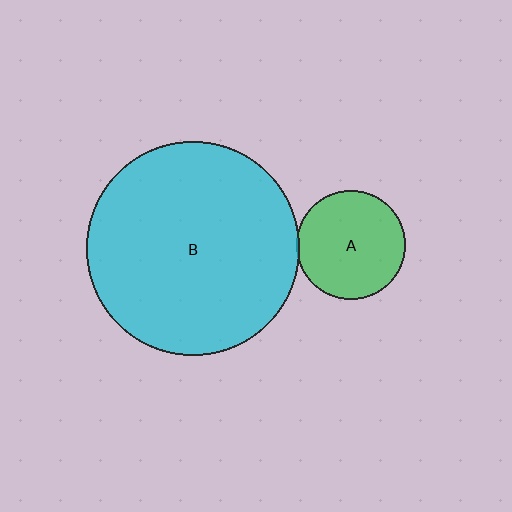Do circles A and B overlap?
Yes.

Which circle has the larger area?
Circle B (cyan).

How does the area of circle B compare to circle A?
Approximately 3.8 times.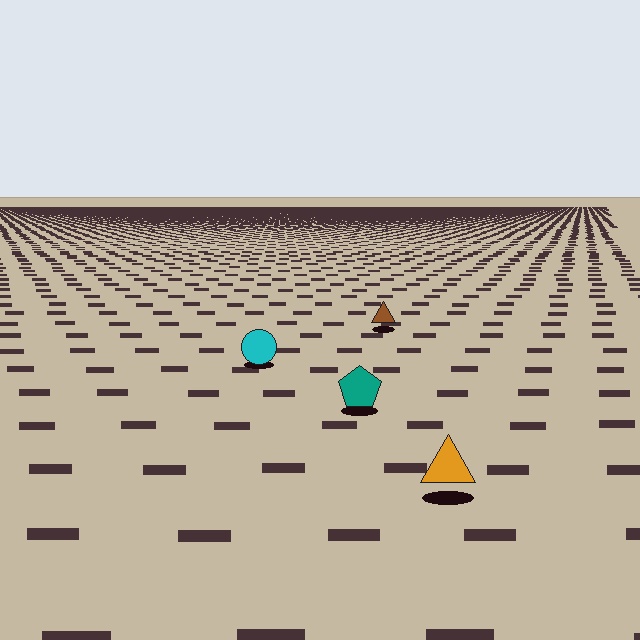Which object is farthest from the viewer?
The brown triangle is farthest from the viewer. It appears smaller and the ground texture around it is denser.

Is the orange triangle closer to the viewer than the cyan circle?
Yes. The orange triangle is closer — you can tell from the texture gradient: the ground texture is coarser near it.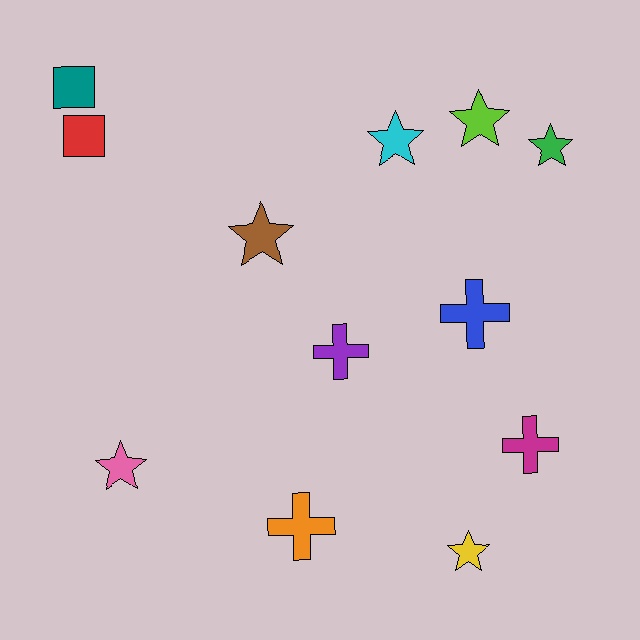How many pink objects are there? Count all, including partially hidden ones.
There is 1 pink object.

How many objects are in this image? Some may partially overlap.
There are 12 objects.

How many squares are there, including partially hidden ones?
There are 2 squares.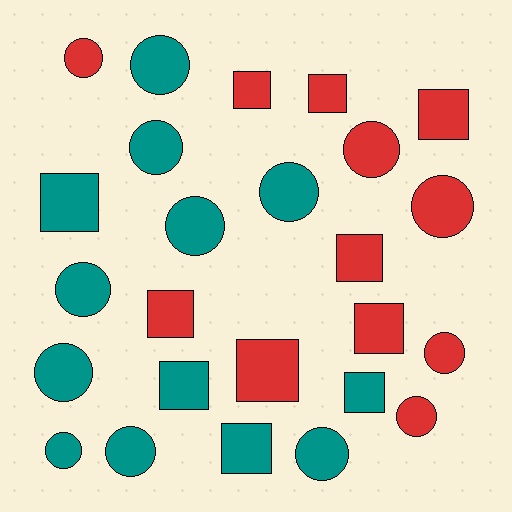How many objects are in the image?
There are 25 objects.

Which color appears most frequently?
Teal, with 13 objects.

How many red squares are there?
There are 7 red squares.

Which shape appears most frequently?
Circle, with 14 objects.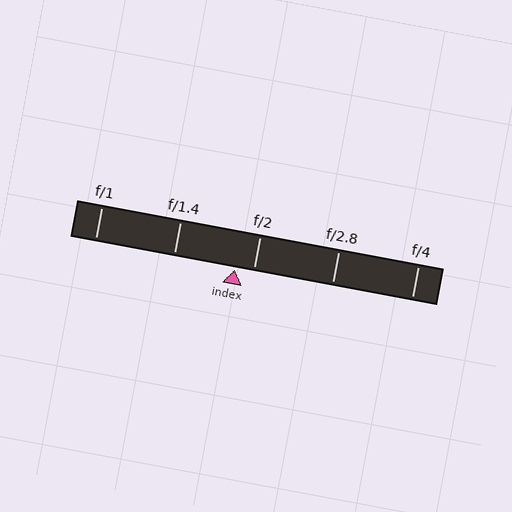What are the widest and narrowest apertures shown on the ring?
The widest aperture shown is f/1 and the narrowest is f/4.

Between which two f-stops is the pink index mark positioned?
The index mark is between f/1.4 and f/2.